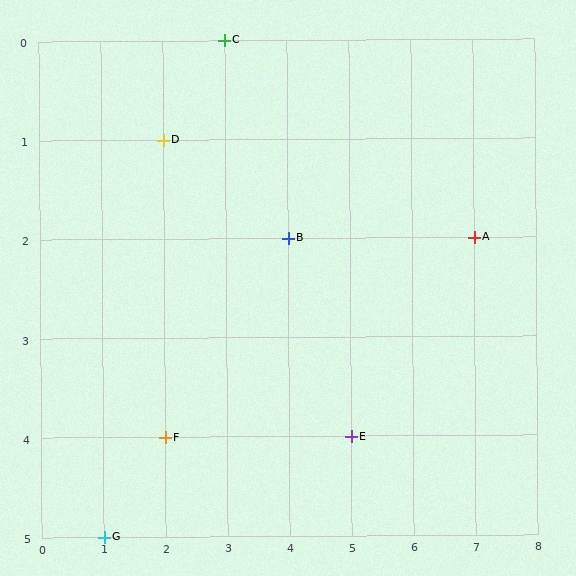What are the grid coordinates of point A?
Point A is at grid coordinates (7, 2).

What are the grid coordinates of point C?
Point C is at grid coordinates (3, 0).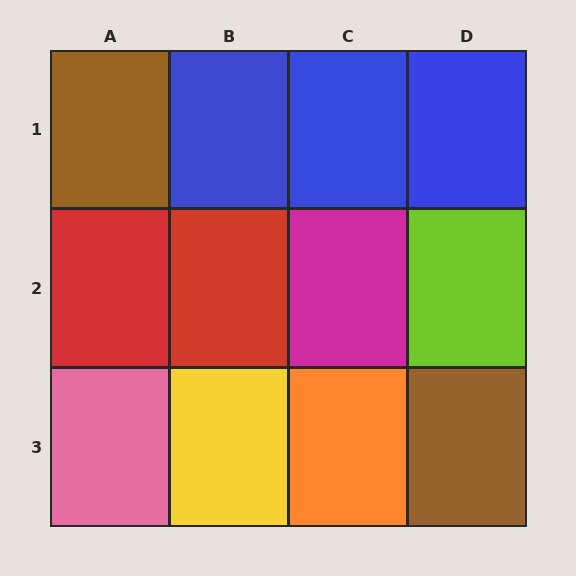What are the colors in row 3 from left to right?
Pink, yellow, orange, brown.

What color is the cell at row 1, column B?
Blue.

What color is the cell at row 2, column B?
Red.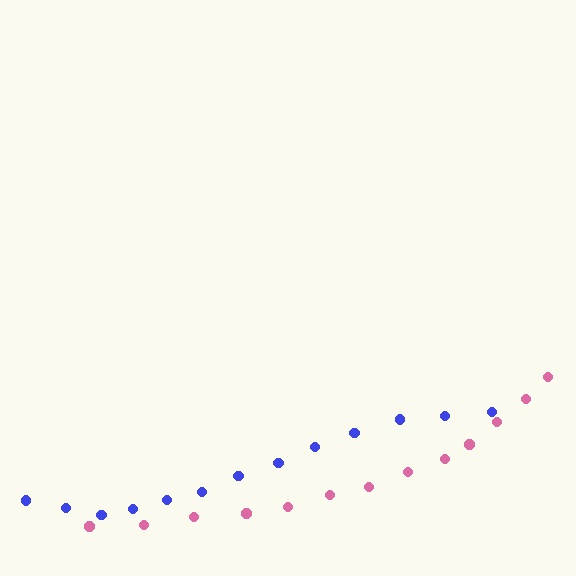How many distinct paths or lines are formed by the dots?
There are 2 distinct paths.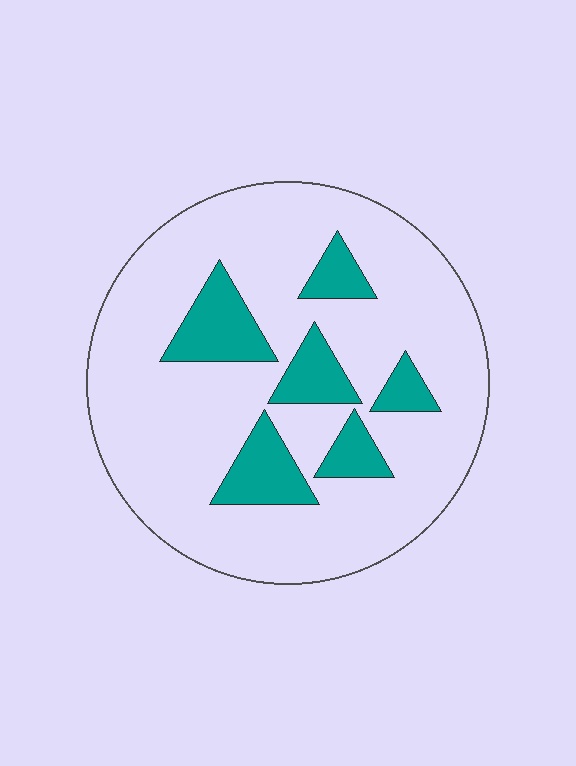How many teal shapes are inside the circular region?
6.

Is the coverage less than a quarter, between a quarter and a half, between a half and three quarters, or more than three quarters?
Less than a quarter.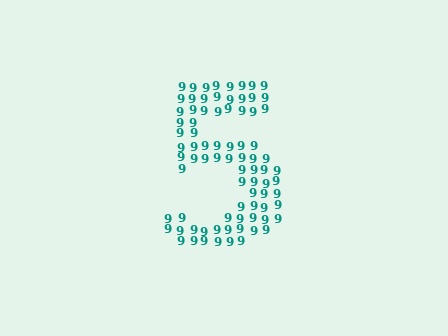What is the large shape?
The large shape is the digit 5.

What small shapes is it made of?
It is made of small digit 9's.